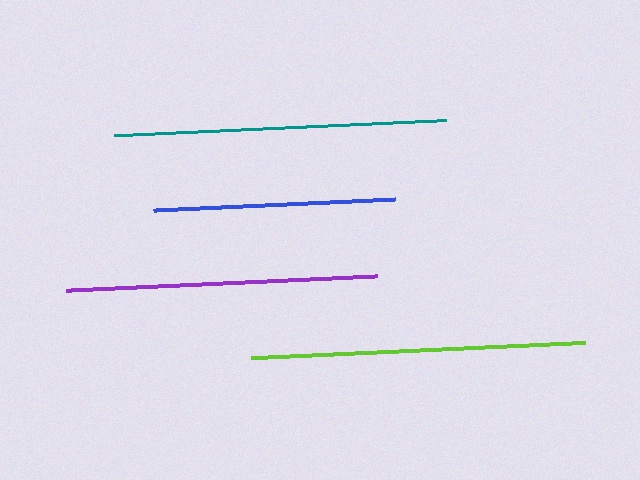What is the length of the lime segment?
The lime segment is approximately 335 pixels long.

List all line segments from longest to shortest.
From longest to shortest: lime, teal, purple, blue.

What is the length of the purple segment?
The purple segment is approximately 311 pixels long.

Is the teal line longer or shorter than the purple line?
The teal line is longer than the purple line.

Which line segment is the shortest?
The blue line is the shortest at approximately 242 pixels.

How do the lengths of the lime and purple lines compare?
The lime and purple lines are approximately the same length.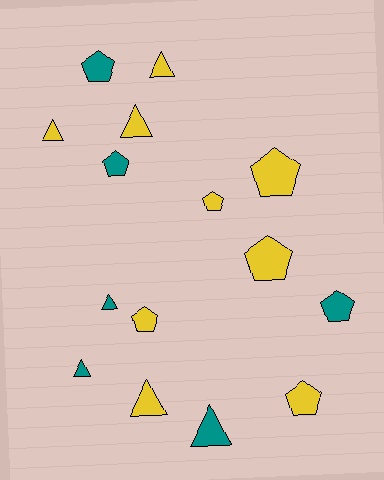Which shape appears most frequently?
Pentagon, with 8 objects.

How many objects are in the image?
There are 15 objects.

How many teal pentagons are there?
There are 3 teal pentagons.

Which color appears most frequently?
Yellow, with 9 objects.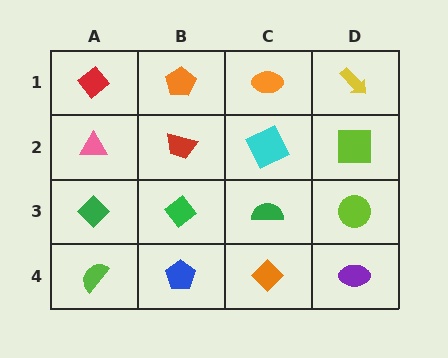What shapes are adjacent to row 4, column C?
A green semicircle (row 3, column C), a blue pentagon (row 4, column B), a purple ellipse (row 4, column D).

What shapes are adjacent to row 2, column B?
An orange pentagon (row 1, column B), a green diamond (row 3, column B), a pink triangle (row 2, column A), a cyan square (row 2, column C).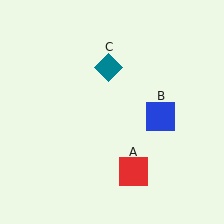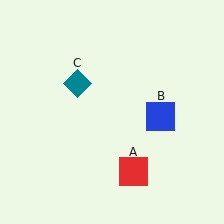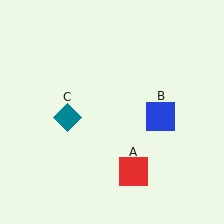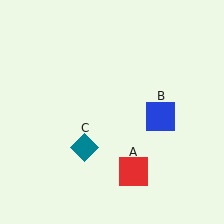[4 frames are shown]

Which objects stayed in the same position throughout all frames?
Red square (object A) and blue square (object B) remained stationary.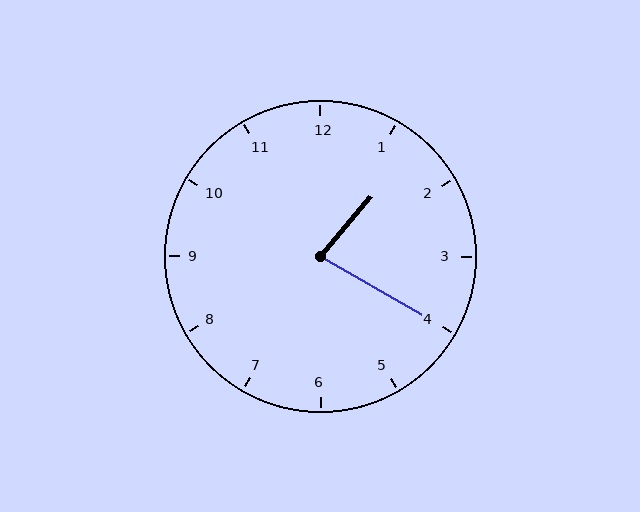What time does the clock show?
1:20.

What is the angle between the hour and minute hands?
Approximately 80 degrees.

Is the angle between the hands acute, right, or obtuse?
It is acute.